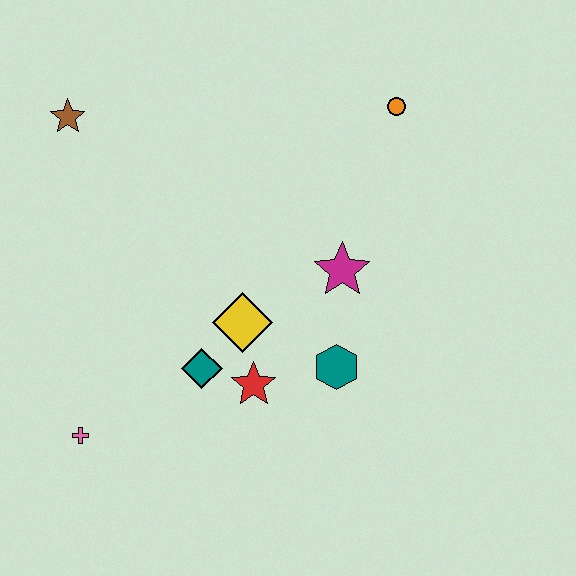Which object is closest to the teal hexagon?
The red star is closest to the teal hexagon.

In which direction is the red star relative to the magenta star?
The red star is below the magenta star.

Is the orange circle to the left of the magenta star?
No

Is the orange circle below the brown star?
No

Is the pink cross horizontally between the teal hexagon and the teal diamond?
No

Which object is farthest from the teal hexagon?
The brown star is farthest from the teal hexagon.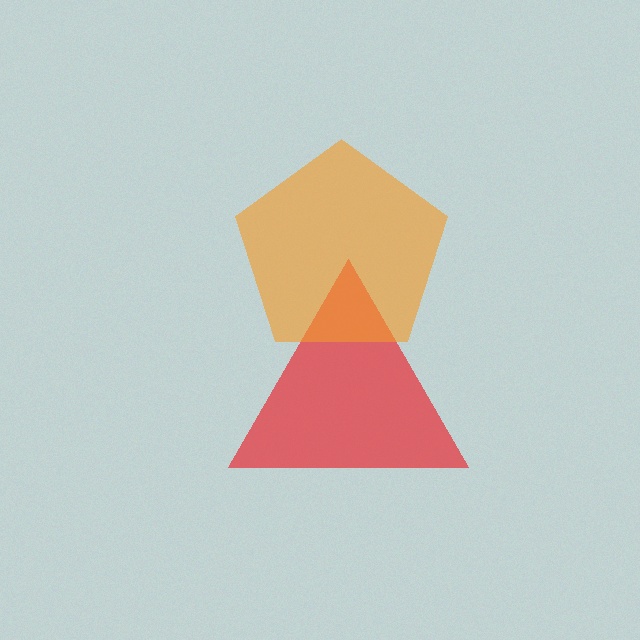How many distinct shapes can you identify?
There are 2 distinct shapes: a red triangle, an orange pentagon.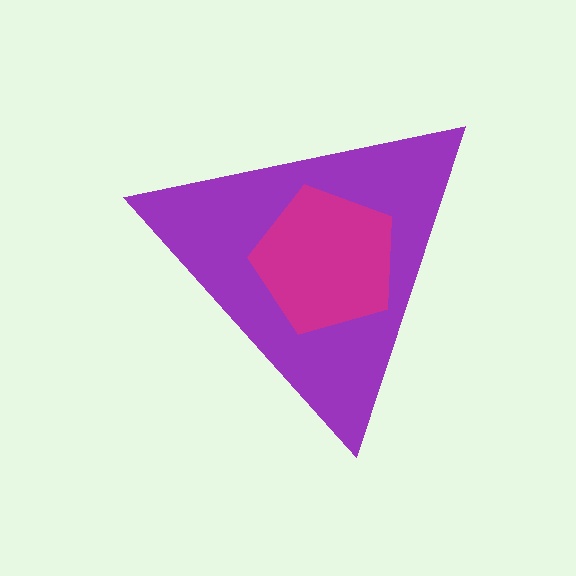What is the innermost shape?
The magenta pentagon.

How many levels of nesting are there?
2.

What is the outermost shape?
The purple triangle.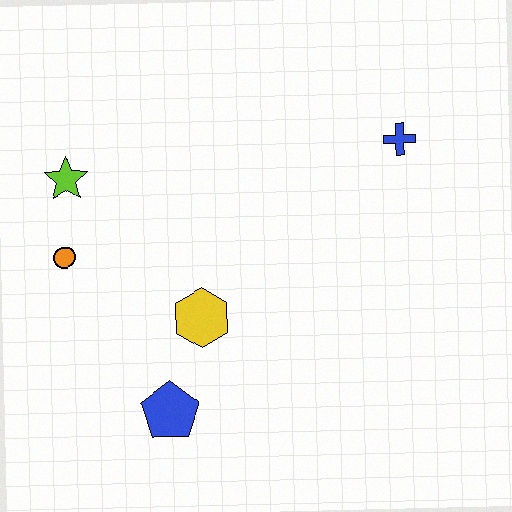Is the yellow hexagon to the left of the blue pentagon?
No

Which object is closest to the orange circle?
The lime star is closest to the orange circle.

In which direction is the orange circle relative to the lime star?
The orange circle is below the lime star.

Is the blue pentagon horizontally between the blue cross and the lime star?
Yes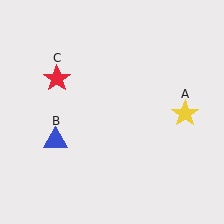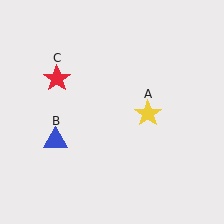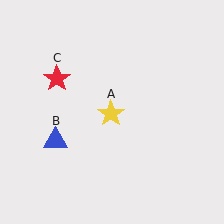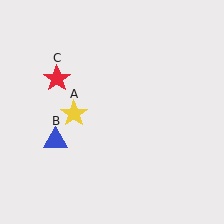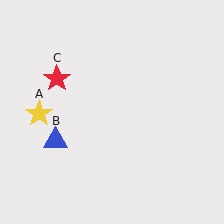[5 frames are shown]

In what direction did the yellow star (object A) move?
The yellow star (object A) moved left.